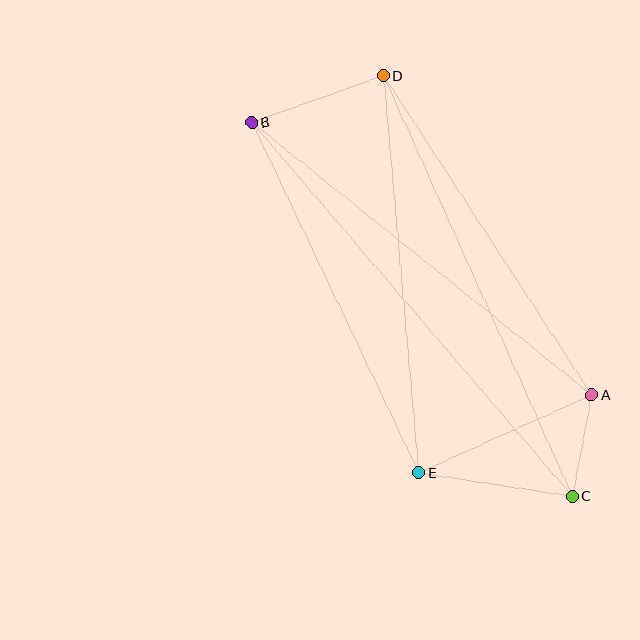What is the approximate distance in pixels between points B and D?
The distance between B and D is approximately 140 pixels.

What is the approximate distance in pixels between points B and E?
The distance between B and E is approximately 388 pixels.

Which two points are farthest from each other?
Points B and C are farthest from each other.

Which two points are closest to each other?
Points A and C are closest to each other.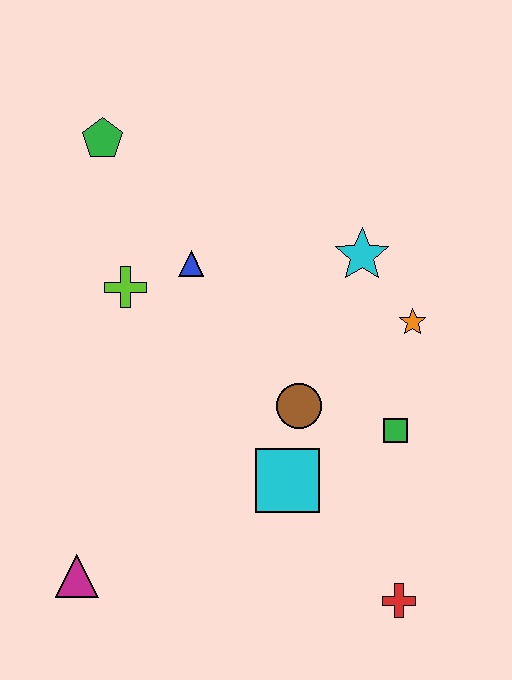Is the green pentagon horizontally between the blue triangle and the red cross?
No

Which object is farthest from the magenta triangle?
The green pentagon is farthest from the magenta triangle.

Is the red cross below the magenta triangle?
Yes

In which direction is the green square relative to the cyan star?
The green square is below the cyan star.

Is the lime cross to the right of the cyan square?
No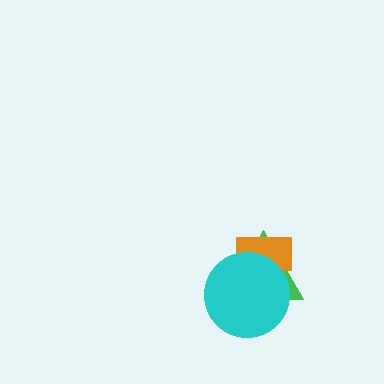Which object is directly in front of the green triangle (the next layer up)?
The orange rectangle is directly in front of the green triangle.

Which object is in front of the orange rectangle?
The cyan circle is in front of the orange rectangle.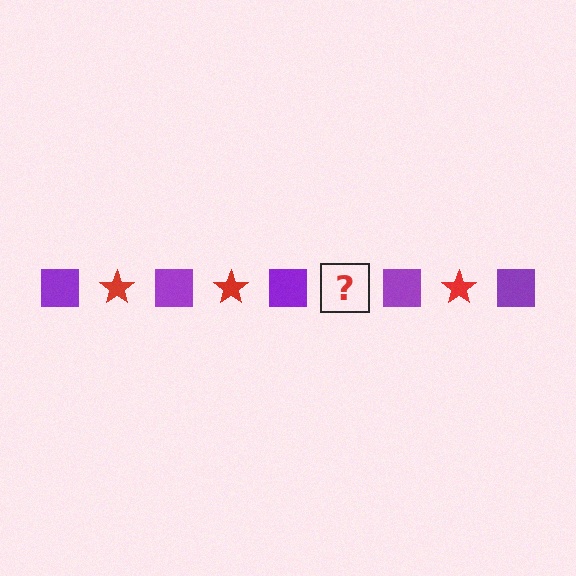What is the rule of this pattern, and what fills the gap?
The rule is that the pattern alternates between purple square and red star. The gap should be filled with a red star.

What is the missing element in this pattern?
The missing element is a red star.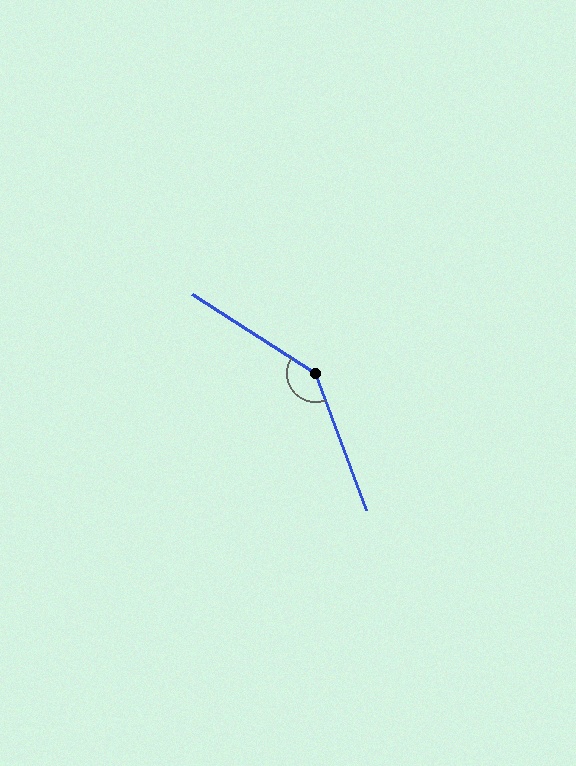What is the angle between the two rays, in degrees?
Approximately 143 degrees.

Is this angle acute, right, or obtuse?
It is obtuse.